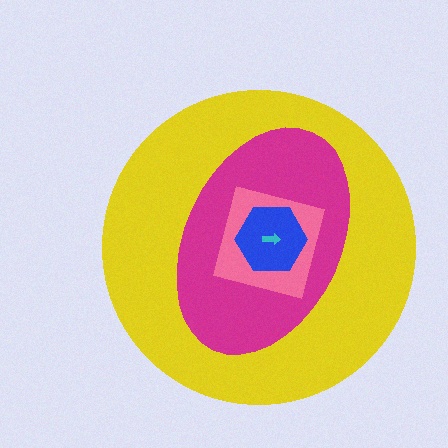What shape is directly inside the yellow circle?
The magenta ellipse.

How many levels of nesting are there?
5.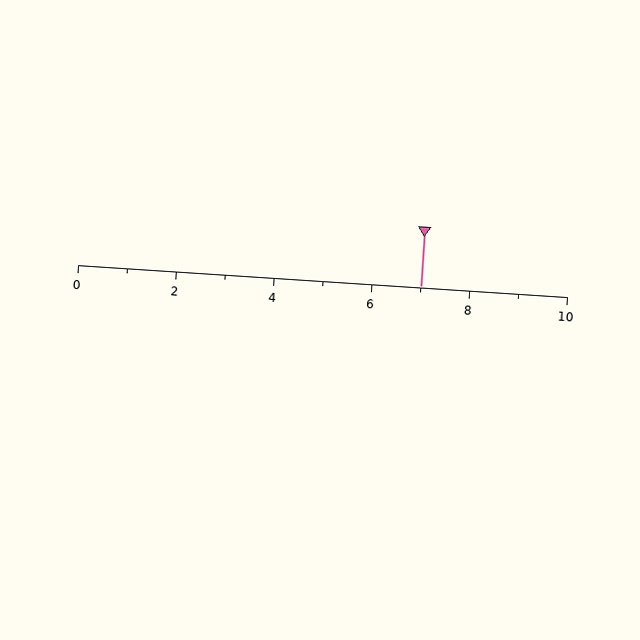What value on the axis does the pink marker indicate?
The marker indicates approximately 7.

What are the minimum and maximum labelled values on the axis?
The axis runs from 0 to 10.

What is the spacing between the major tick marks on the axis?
The major ticks are spaced 2 apart.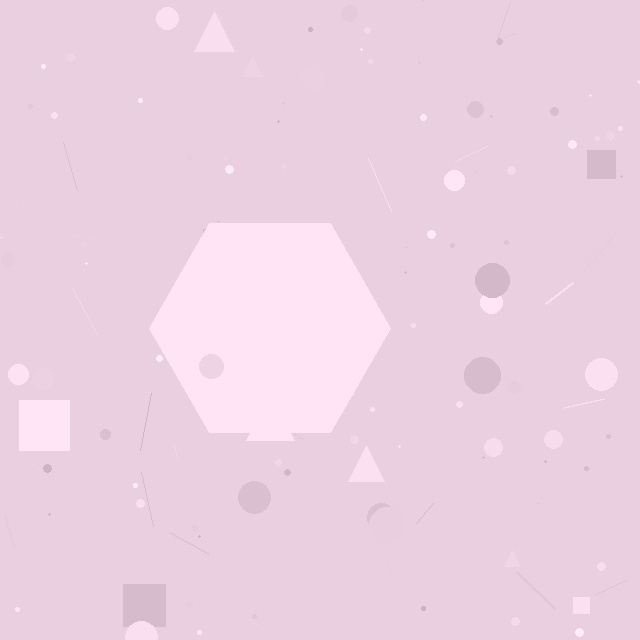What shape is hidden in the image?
A hexagon is hidden in the image.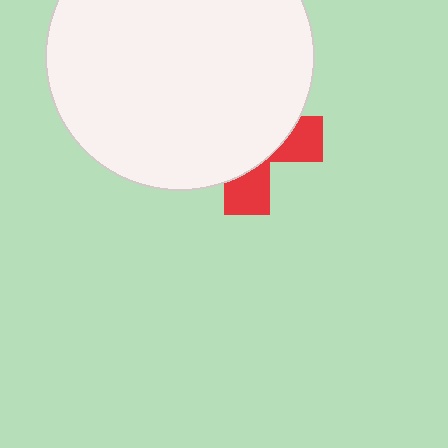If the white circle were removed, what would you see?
You would see the complete red cross.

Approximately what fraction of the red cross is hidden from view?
Roughly 69% of the red cross is hidden behind the white circle.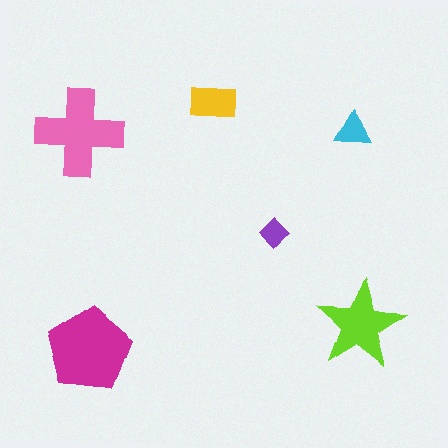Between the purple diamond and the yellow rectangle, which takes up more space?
The yellow rectangle.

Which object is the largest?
The magenta pentagon.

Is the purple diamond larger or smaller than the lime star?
Smaller.